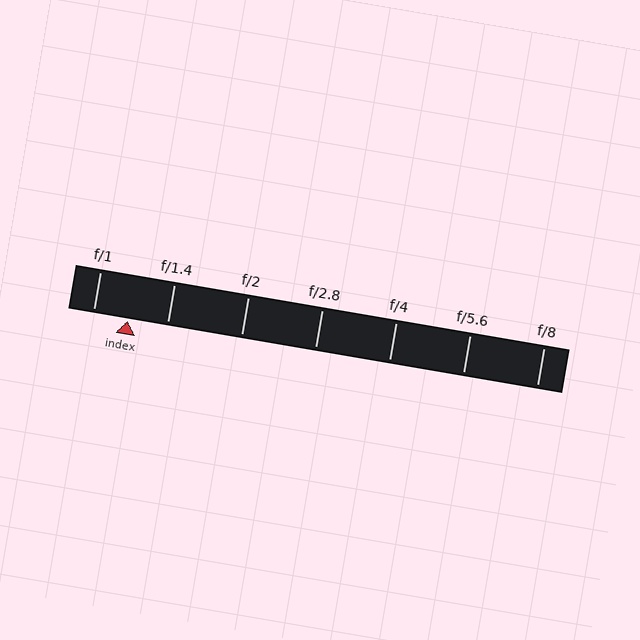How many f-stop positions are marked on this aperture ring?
There are 7 f-stop positions marked.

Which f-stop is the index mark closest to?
The index mark is closest to f/1.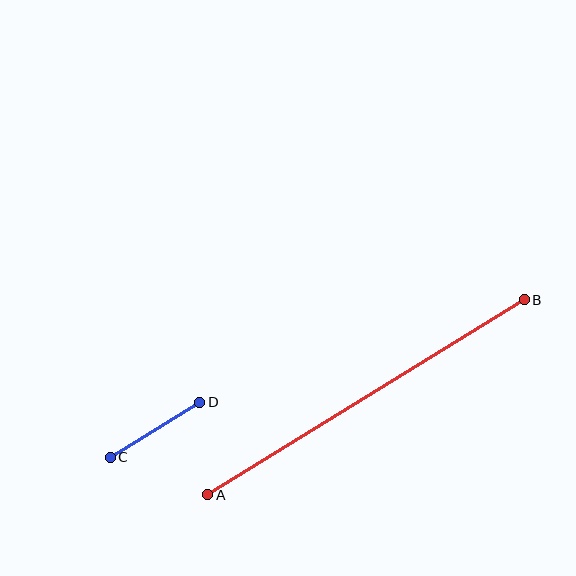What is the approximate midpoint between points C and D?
The midpoint is at approximately (155, 430) pixels.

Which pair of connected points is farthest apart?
Points A and B are farthest apart.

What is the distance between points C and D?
The distance is approximately 105 pixels.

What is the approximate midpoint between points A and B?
The midpoint is at approximately (366, 397) pixels.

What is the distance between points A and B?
The distance is approximately 372 pixels.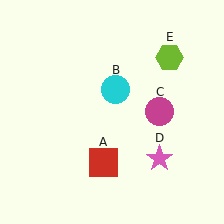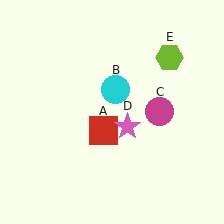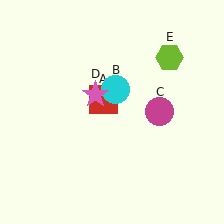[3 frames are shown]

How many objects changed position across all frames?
2 objects changed position: red square (object A), pink star (object D).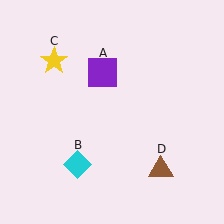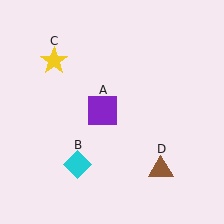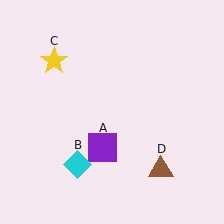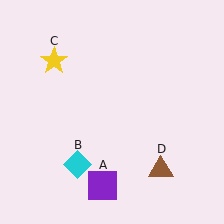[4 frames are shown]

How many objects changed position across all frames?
1 object changed position: purple square (object A).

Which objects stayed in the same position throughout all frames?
Cyan diamond (object B) and yellow star (object C) and brown triangle (object D) remained stationary.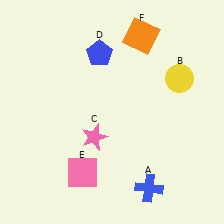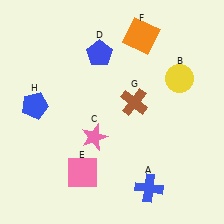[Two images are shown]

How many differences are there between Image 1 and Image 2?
There are 2 differences between the two images.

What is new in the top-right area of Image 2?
A brown cross (G) was added in the top-right area of Image 2.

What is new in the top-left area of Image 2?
A blue pentagon (H) was added in the top-left area of Image 2.